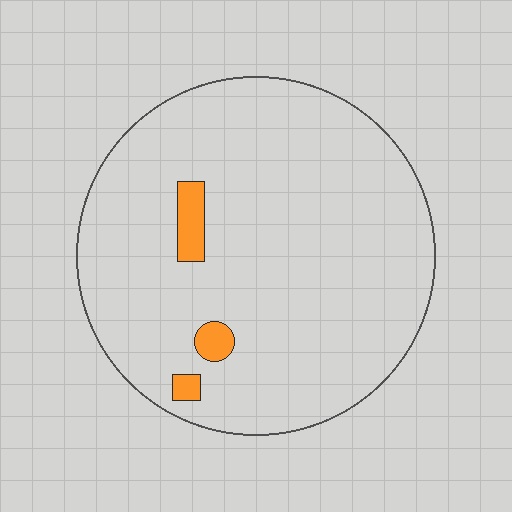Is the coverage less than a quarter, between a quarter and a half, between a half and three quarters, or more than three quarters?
Less than a quarter.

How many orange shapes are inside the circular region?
3.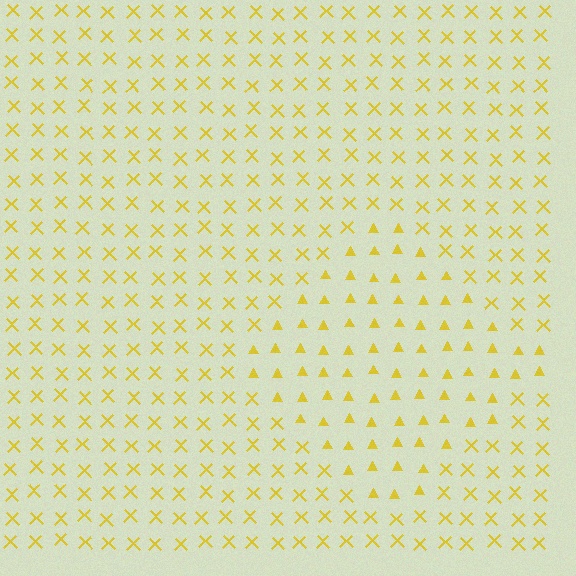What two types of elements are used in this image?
The image uses triangles inside the diamond region and X marks outside it.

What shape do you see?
I see a diamond.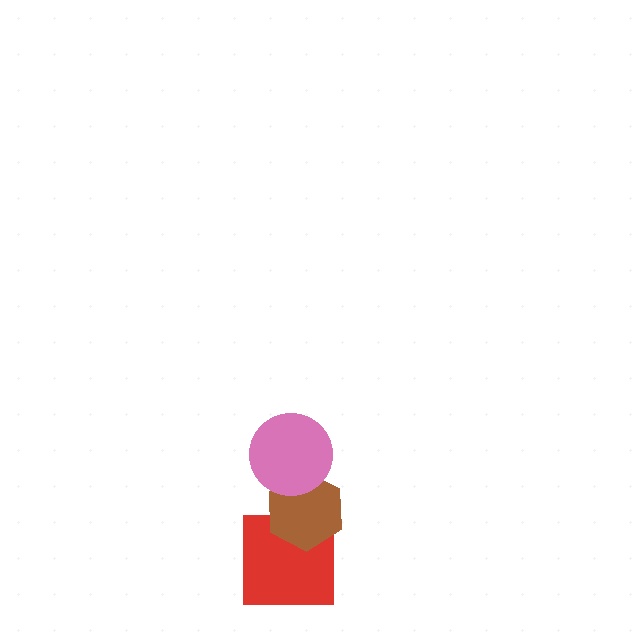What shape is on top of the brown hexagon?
The pink circle is on top of the brown hexagon.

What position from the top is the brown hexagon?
The brown hexagon is 2nd from the top.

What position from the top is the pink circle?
The pink circle is 1st from the top.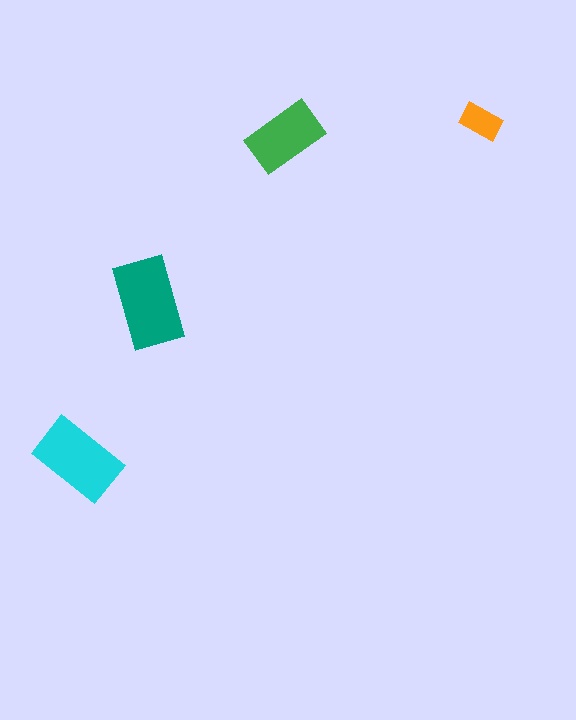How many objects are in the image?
There are 4 objects in the image.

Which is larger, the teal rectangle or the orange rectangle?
The teal one.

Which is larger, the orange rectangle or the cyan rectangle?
The cyan one.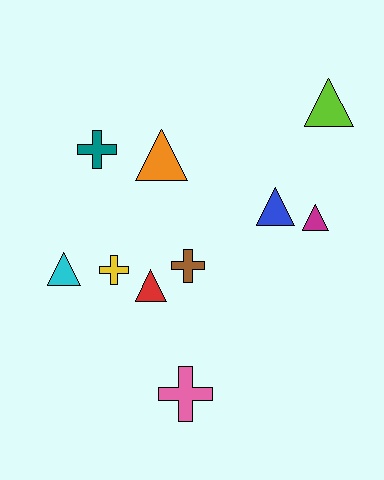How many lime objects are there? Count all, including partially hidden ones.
There is 1 lime object.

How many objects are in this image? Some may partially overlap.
There are 10 objects.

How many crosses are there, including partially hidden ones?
There are 4 crosses.